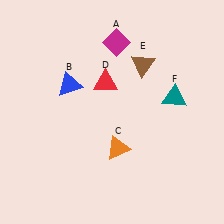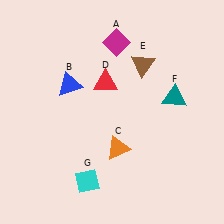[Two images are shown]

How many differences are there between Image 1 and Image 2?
There is 1 difference between the two images.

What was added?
A cyan diamond (G) was added in Image 2.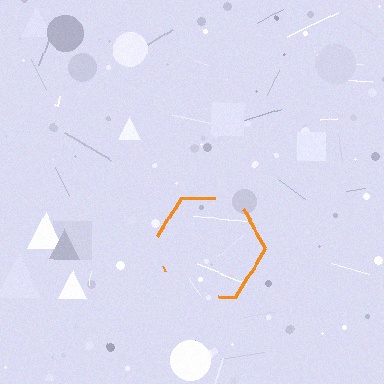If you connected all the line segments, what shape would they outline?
They would outline a hexagon.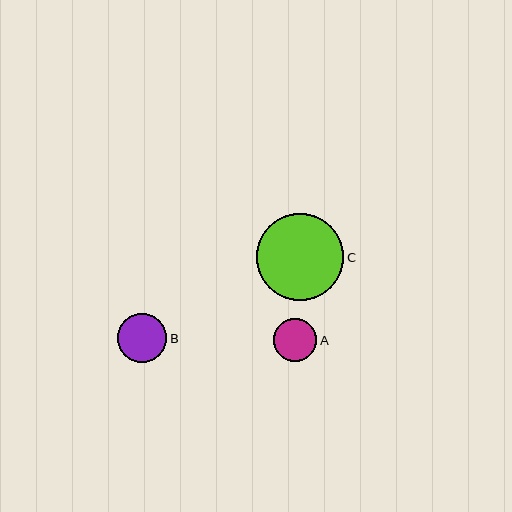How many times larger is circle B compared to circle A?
Circle B is approximately 1.1 times the size of circle A.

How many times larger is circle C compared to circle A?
Circle C is approximately 2.0 times the size of circle A.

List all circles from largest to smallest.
From largest to smallest: C, B, A.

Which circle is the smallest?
Circle A is the smallest with a size of approximately 43 pixels.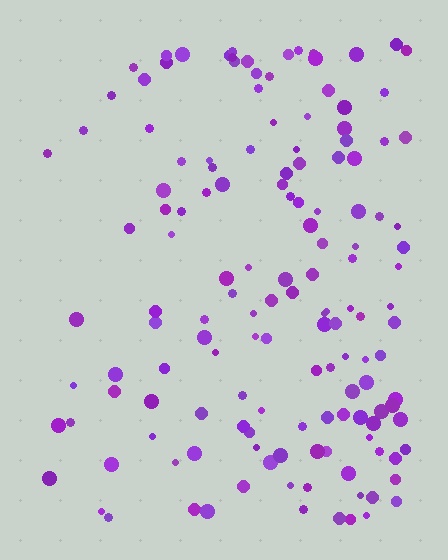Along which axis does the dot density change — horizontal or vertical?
Horizontal.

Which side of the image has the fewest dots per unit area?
The left.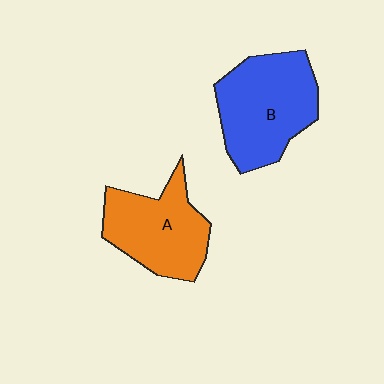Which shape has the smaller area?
Shape A (orange).